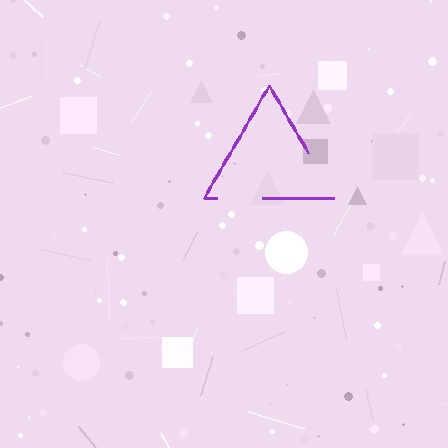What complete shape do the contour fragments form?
The contour fragments form a triangle.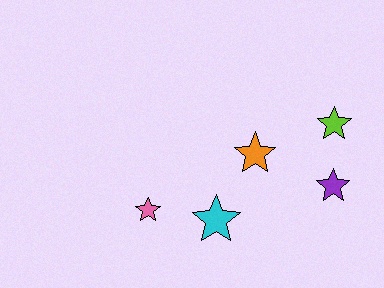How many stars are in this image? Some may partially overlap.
There are 5 stars.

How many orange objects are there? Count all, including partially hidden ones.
There is 1 orange object.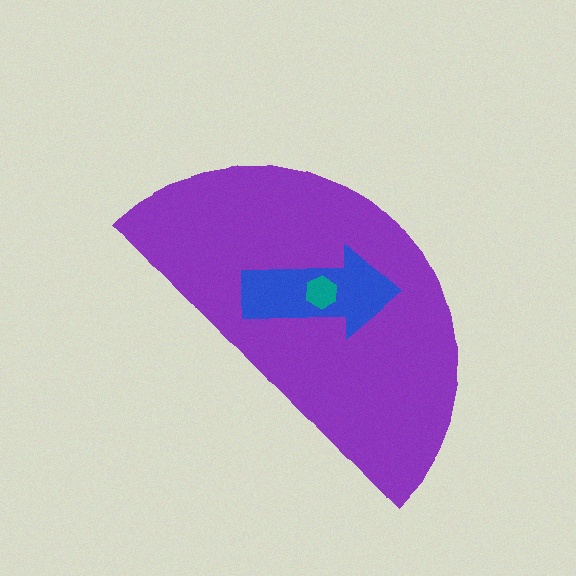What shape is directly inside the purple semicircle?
The blue arrow.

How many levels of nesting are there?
3.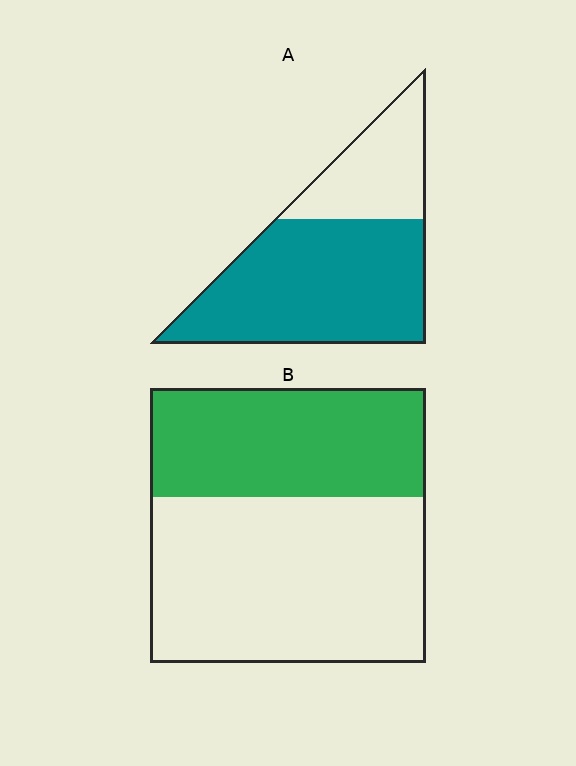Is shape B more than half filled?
No.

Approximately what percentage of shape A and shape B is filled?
A is approximately 70% and B is approximately 40%.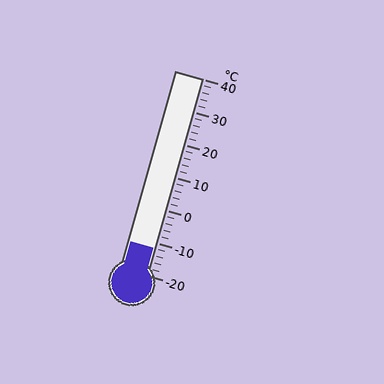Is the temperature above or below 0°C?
The temperature is below 0°C.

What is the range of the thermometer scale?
The thermometer scale ranges from -20°C to 40°C.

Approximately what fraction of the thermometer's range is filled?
The thermometer is filled to approximately 15% of its range.